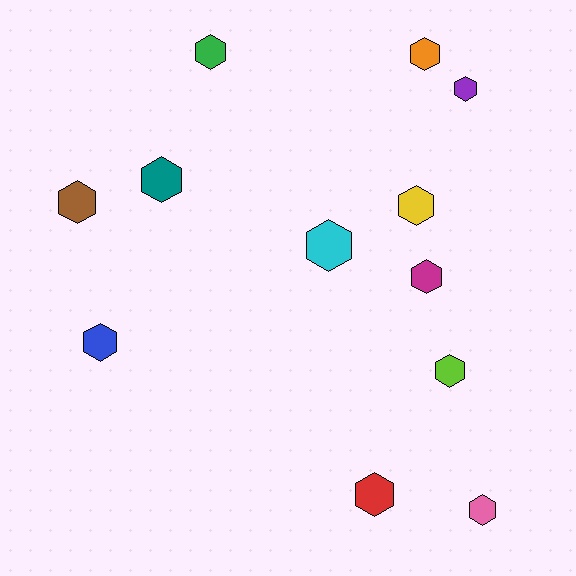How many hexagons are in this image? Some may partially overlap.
There are 12 hexagons.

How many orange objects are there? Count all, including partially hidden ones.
There is 1 orange object.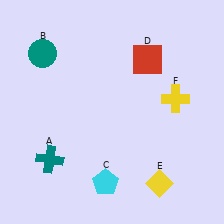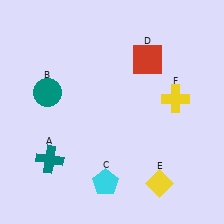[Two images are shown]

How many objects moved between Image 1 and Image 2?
1 object moved between the two images.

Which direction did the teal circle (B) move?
The teal circle (B) moved down.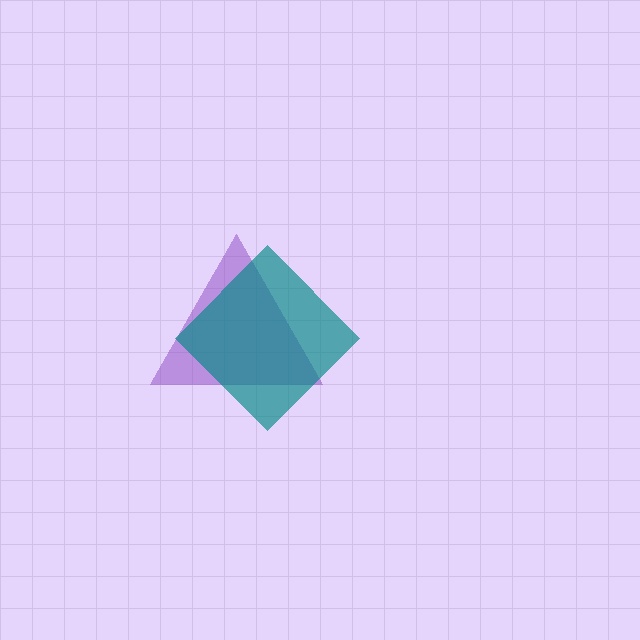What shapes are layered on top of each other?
The layered shapes are: a purple triangle, a teal diamond.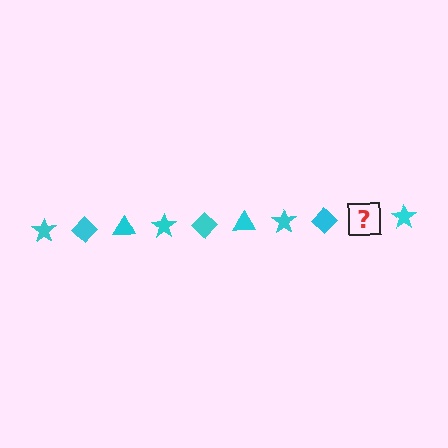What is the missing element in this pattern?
The missing element is a cyan triangle.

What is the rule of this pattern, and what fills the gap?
The rule is that the pattern cycles through star, diamond, triangle shapes in cyan. The gap should be filled with a cyan triangle.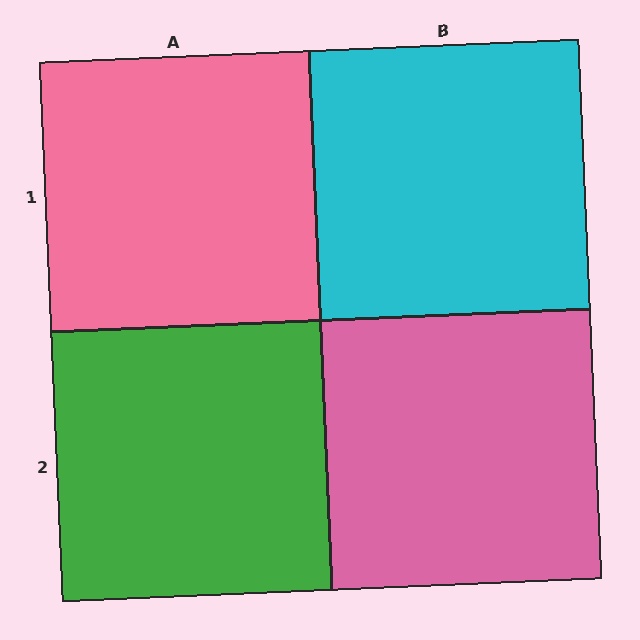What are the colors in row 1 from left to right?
Pink, cyan.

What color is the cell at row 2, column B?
Pink.